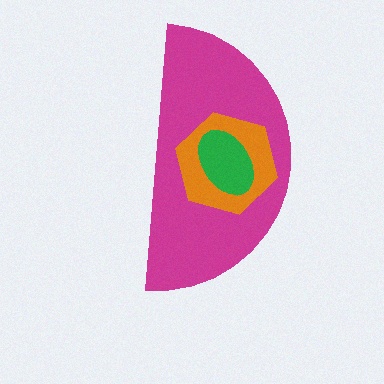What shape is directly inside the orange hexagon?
The green ellipse.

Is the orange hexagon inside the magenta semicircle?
Yes.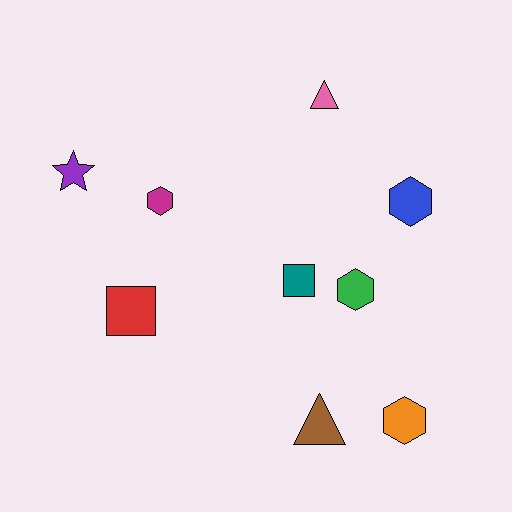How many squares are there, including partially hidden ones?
There are 2 squares.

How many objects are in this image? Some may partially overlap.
There are 9 objects.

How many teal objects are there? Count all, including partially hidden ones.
There is 1 teal object.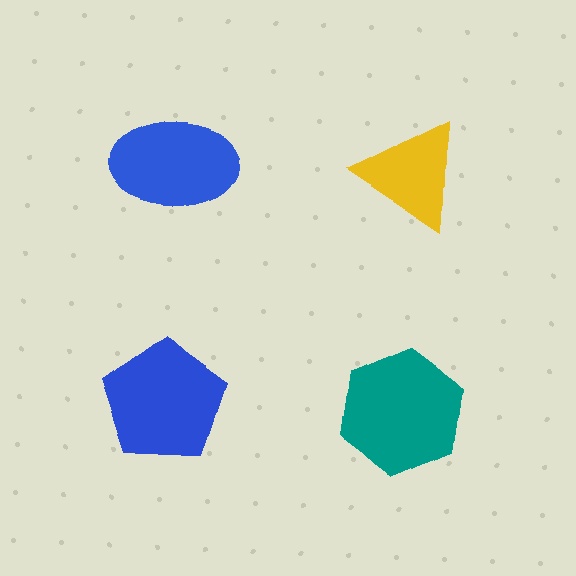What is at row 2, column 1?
A blue pentagon.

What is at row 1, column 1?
A blue ellipse.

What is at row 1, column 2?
A yellow triangle.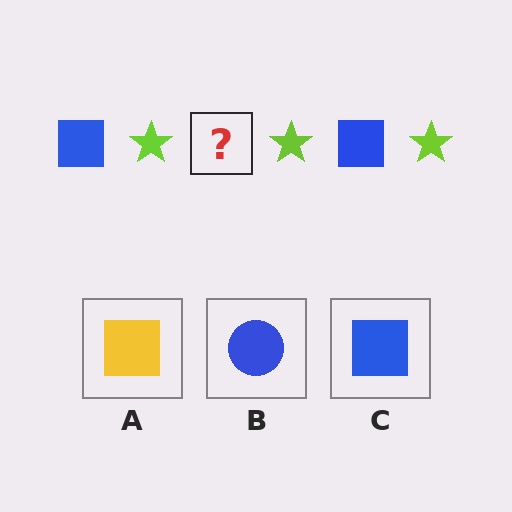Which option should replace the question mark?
Option C.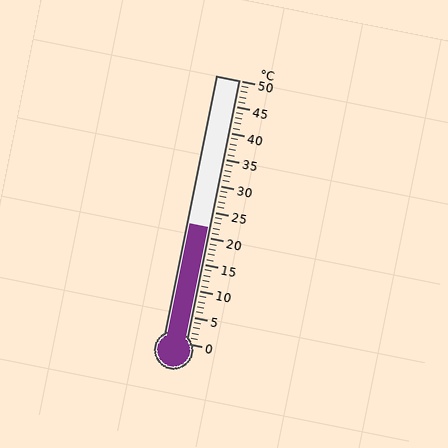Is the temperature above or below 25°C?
The temperature is below 25°C.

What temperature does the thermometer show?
The thermometer shows approximately 22°C.